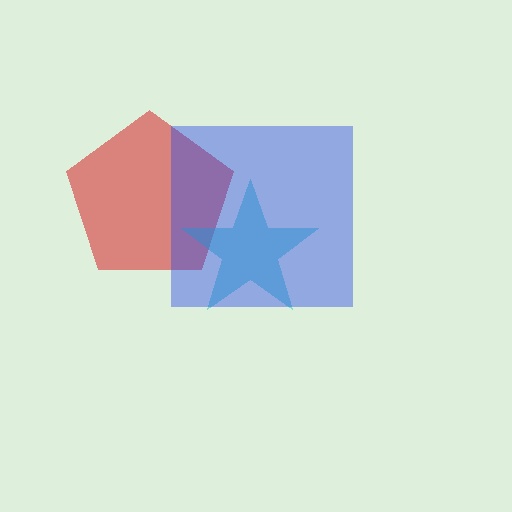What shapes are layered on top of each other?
The layered shapes are: a red pentagon, a cyan star, a blue square.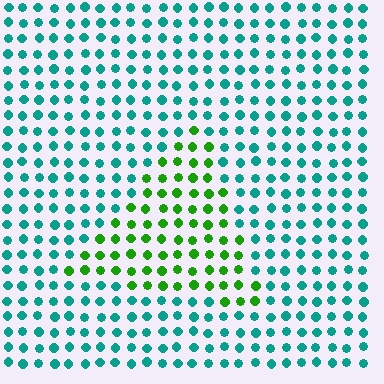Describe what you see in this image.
The image is filled with small teal elements in a uniform arrangement. A triangle-shaped region is visible where the elements are tinted to a slightly different hue, forming a subtle color boundary.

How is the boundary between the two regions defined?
The boundary is defined purely by a slight shift in hue (about 58 degrees). Spacing, size, and orientation are identical on both sides.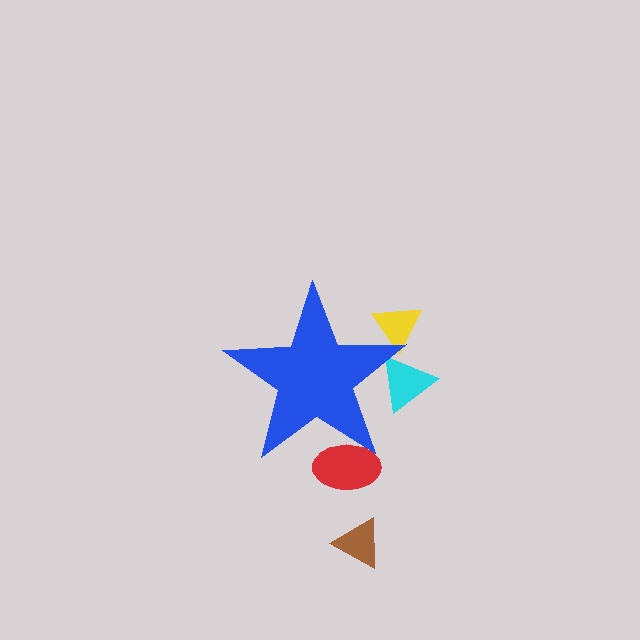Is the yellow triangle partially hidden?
Yes, the yellow triangle is partially hidden behind the blue star.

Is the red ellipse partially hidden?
Yes, the red ellipse is partially hidden behind the blue star.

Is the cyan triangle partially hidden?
Yes, the cyan triangle is partially hidden behind the blue star.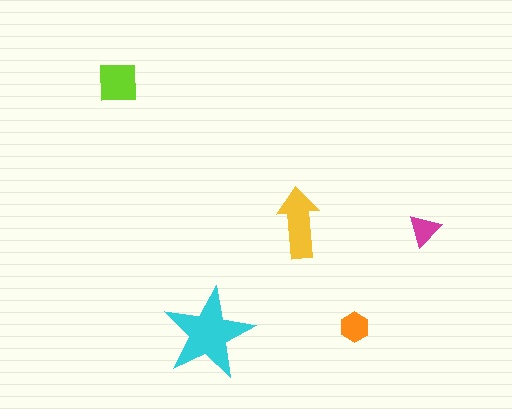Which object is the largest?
The cyan star.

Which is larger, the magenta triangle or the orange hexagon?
The orange hexagon.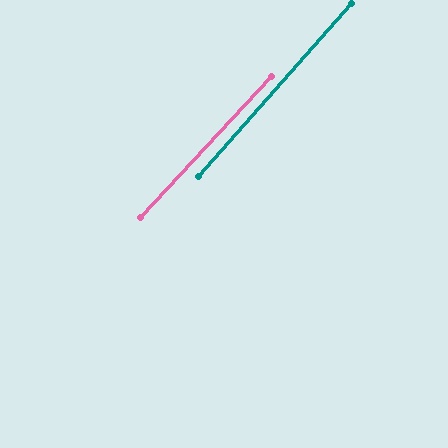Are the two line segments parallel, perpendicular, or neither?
Parallel — their directions differ by only 1.3°.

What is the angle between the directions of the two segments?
Approximately 1 degree.